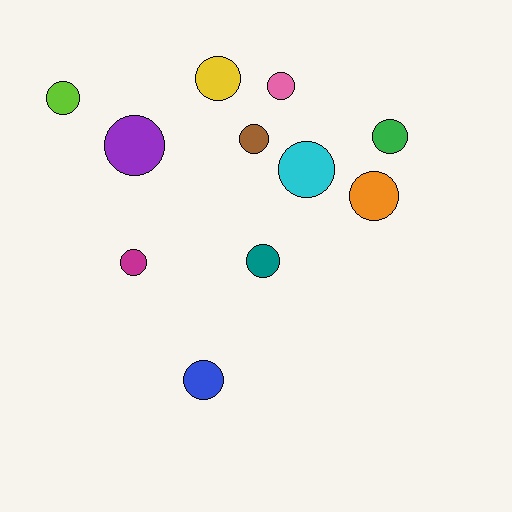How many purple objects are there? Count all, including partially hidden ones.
There is 1 purple object.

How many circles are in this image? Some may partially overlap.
There are 11 circles.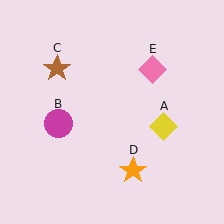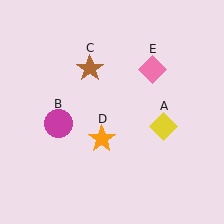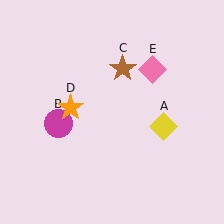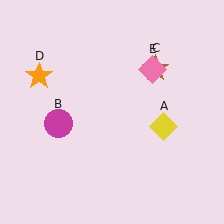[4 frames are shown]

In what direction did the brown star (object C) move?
The brown star (object C) moved right.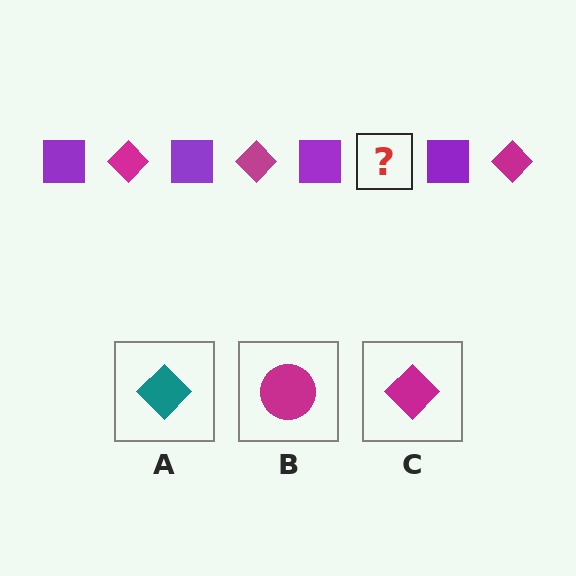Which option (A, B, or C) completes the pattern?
C.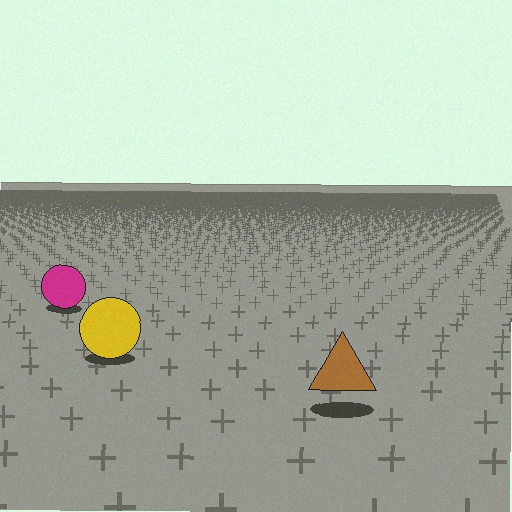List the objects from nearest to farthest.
From nearest to farthest: the brown triangle, the yellow circle, the magenta circle.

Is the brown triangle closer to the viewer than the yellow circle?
Yes. The brown triangle is closer — you can tell from the texture gradient: the ground texture is coarser near it.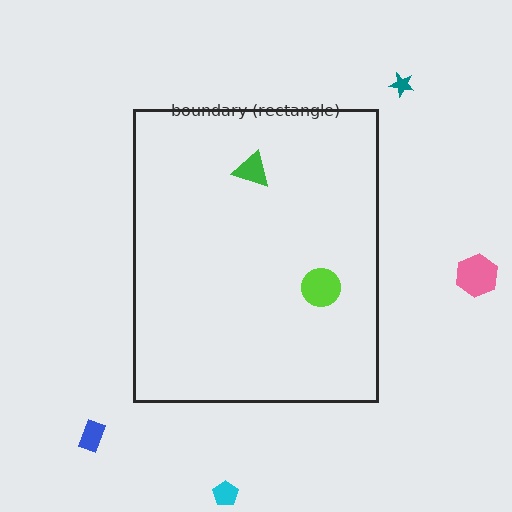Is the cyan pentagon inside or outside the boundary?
Outside.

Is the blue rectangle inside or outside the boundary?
Outside.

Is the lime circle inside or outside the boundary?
Inside.